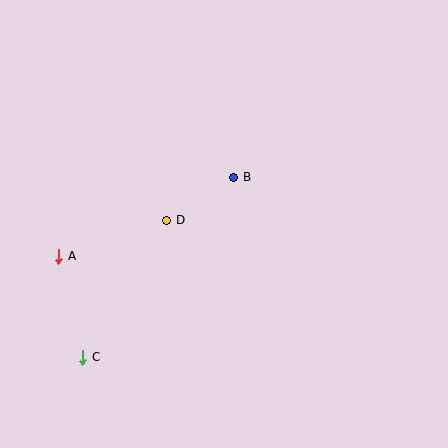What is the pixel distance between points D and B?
The distance between D and B is 80 pixels.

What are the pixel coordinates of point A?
Point A is at (59, 256).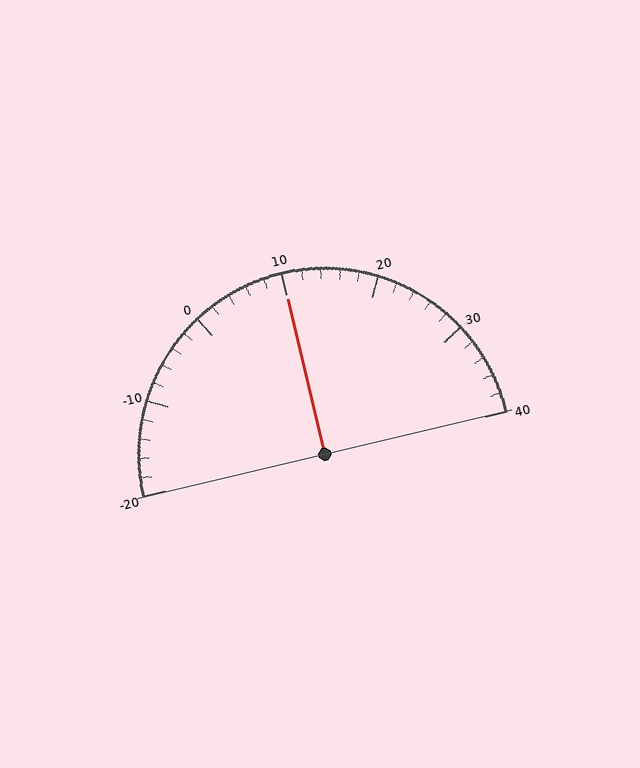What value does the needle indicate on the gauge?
The needle indicates approximately 10.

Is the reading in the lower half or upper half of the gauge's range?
The reading is in the upper half of the range (-20 to 40).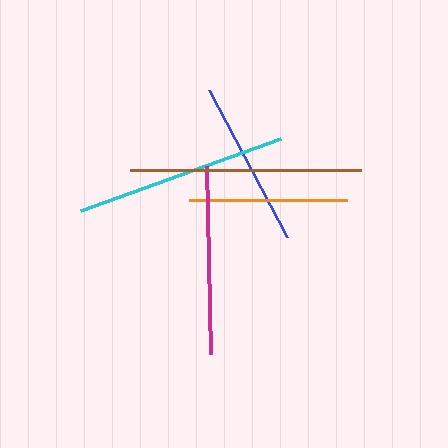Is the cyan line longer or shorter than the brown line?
The brown line is longer than the cyan line.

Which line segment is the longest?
The brown line is the longest at approximately 231 pixels.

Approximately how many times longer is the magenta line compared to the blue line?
The magenta line is approximately 1.1 times the length of the blue line.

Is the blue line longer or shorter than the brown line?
The brown line is longer than the blue line.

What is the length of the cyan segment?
The cyan segment is approximately 212 pixels long.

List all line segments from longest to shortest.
From longest to shortest: brown, cyan, magenta, blue, orange.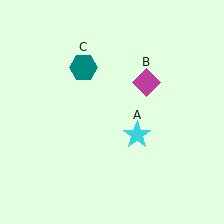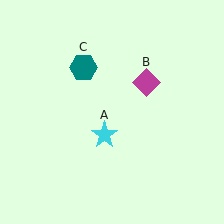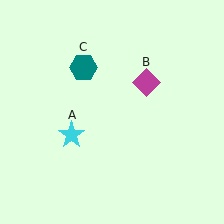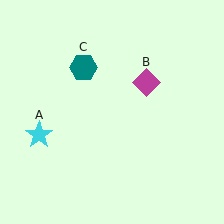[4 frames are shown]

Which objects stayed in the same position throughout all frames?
Magenta diamond (object B) and teal hexagon (object C) remained stationary.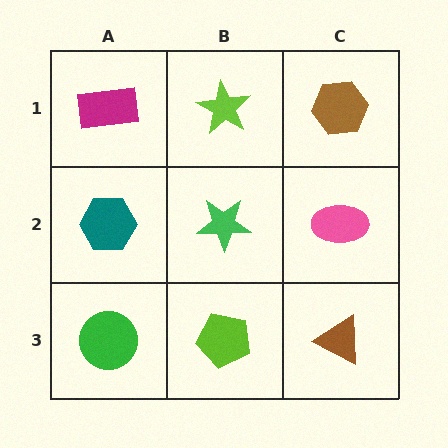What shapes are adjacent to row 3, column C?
A pink ellipse (row 2, column C), a lime pentagon (row 3, column B).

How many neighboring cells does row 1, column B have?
3.